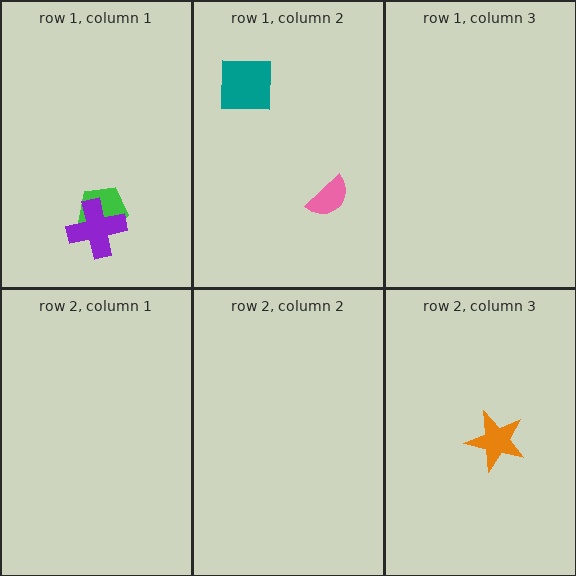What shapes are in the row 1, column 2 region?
The teal square, the pink semicircle.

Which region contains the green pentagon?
The row 1, column 1 region.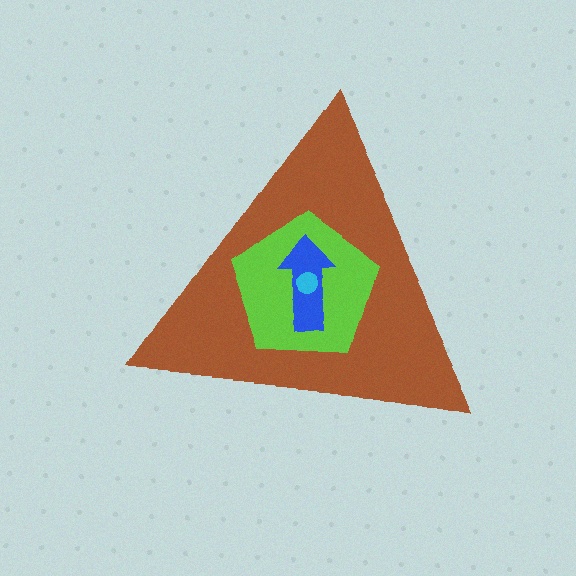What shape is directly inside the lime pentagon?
The blue arrow.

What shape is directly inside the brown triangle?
The lime pentagon.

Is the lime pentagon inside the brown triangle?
Yes.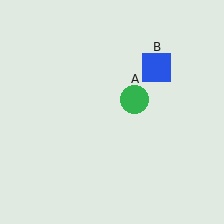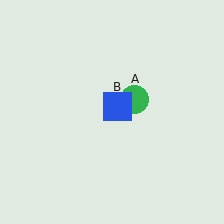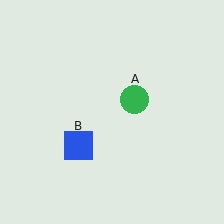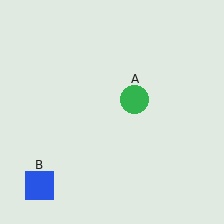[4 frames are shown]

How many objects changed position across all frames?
1 object changed position: blue square (object B).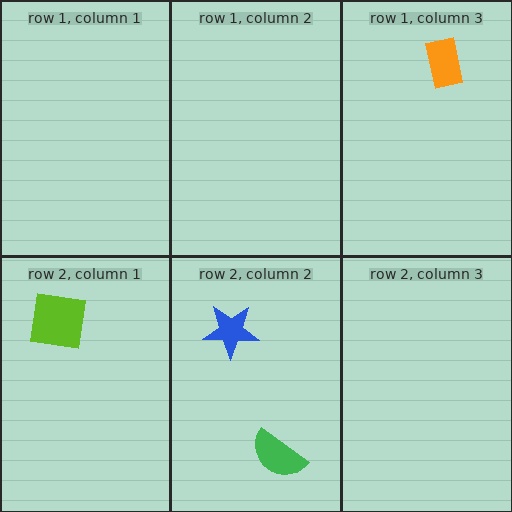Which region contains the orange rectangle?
The row 1, column 3 region.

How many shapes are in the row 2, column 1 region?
1.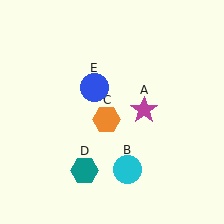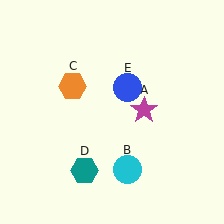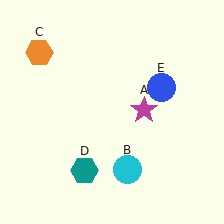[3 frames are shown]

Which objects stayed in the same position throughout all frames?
Magenta star (object A) and cyan circle (object B) and teal hexagon (object D) remained stationary.